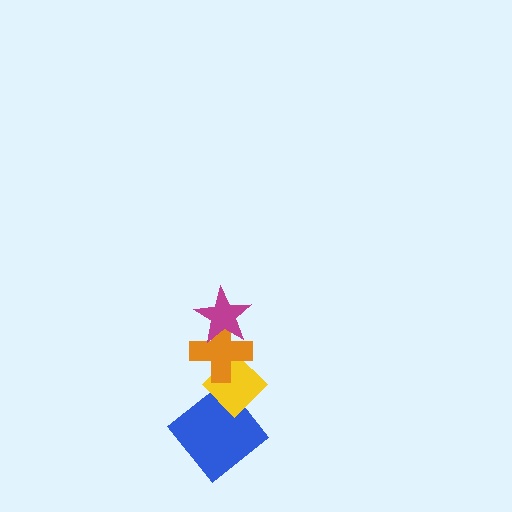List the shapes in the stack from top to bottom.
From top to bottom: the magenta star, the orange cross, the yellow diamond, the blue diamond.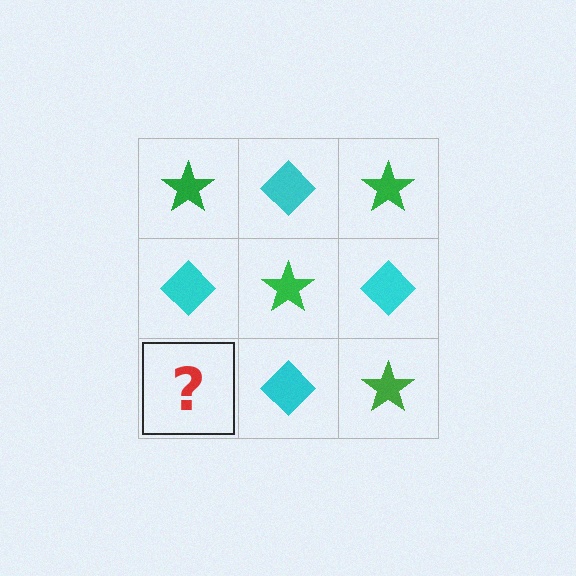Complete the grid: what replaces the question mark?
The question mark should be replaced with a green star.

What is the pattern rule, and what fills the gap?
The rule is that it alternates green star and cyan diamond in a checkerboard pattern. The gap should be filled with a green star.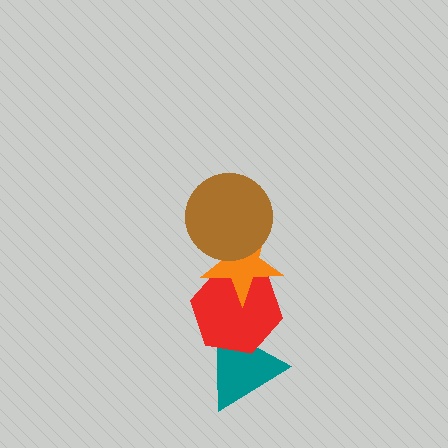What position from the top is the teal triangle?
The teal triangle is 4th from the top.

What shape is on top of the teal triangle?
The red hexagon is on top of the teal triangle.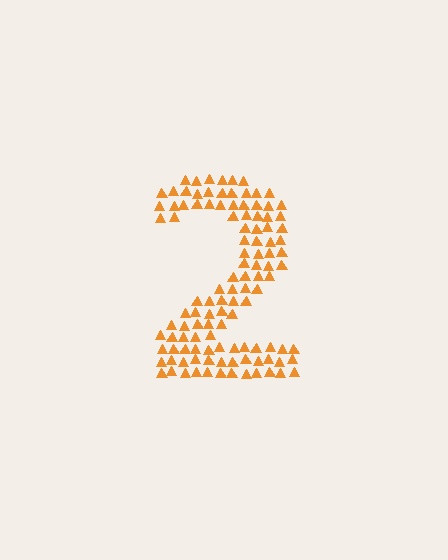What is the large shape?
The large shape is the digit 2.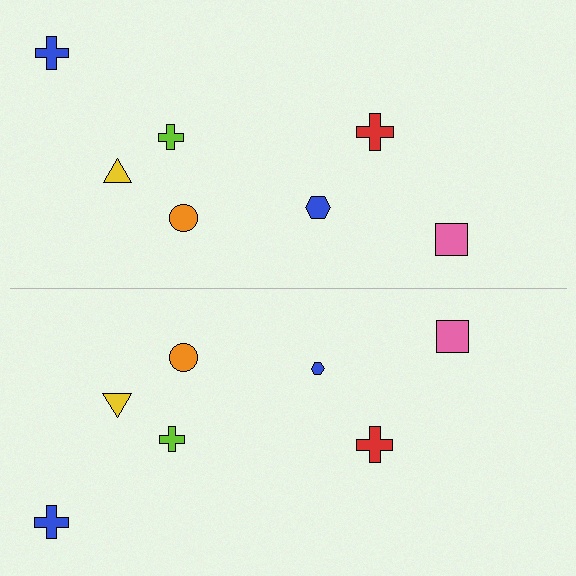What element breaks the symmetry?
The blue hexagon on the bottom side has a different size than its mirror counterpart.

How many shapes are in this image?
There are 14 shapes in this image.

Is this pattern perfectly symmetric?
No, the pattern is not perfectly symmetric. The blue hexagon on the bottom side has a different size than its mirror counterpart.